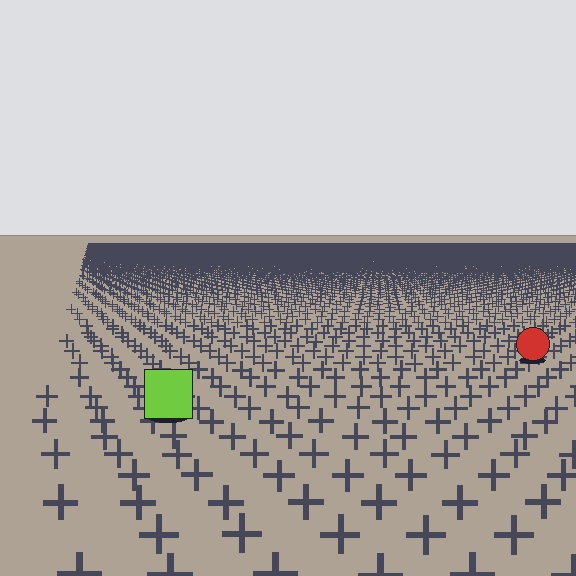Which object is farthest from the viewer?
The red circle is farthest from the viewer. It appears smaller and the ground texture around it is denser.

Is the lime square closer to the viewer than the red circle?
Yes. The lime square is closer — you can tell from the texture gradient: the ground texture is coarser near it.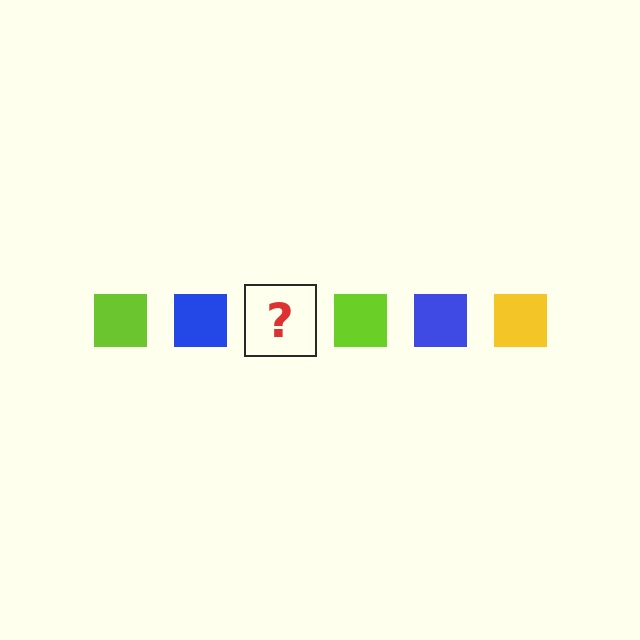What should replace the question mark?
The question mark should be replaced with a yellow square.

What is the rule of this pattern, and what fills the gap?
The rule is that the pattern cycles through lime, blue, yellow squares. The gap should be filled with a yellow square.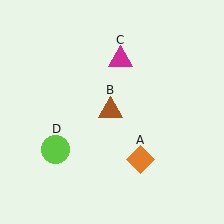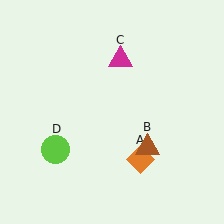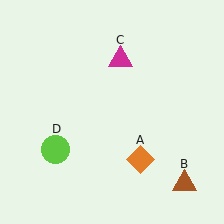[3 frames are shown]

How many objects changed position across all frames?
1 object changed position: brown triangle (object B).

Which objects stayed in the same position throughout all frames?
Orange diamond (object A) and magenta triangle (object C) and lime circle (object D) remained stationary.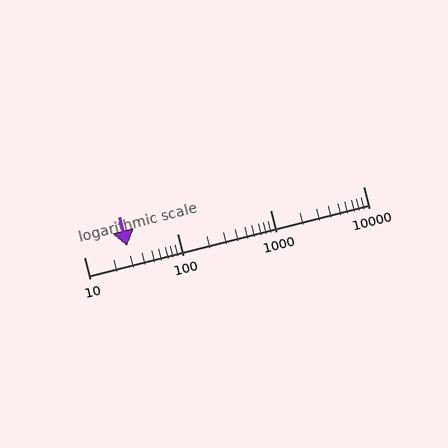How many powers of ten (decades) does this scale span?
The scale spans 3 decades, from 10 to 10000.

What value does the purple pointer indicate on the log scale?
The pointer indicates approximately 29.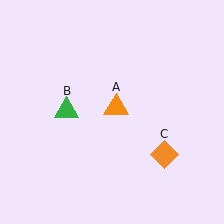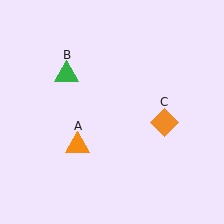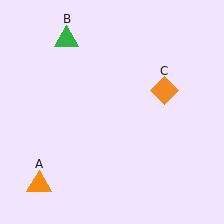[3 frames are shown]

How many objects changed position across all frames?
3 objects changed position: orange triangle (object A), green triangle (object B), orange diamond (object C).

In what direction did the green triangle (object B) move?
The green triangle (object B) moved up.